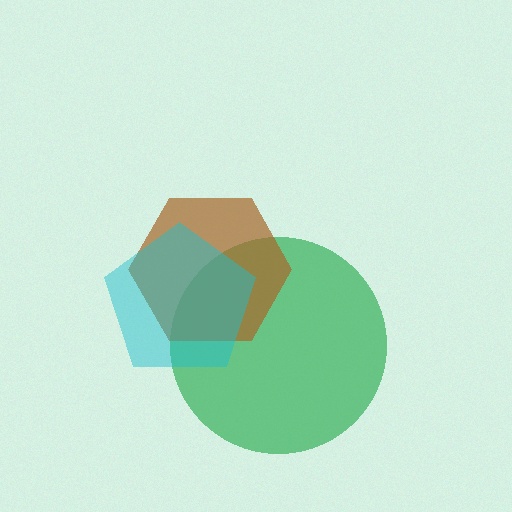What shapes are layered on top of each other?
The layered shapes are: a green circle, a brown hexagon, a cyan pentagon.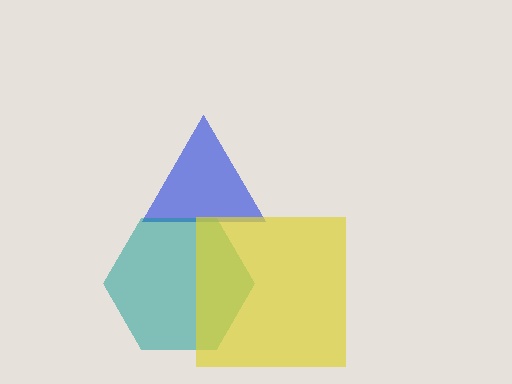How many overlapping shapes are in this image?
There are 3 overlapping shapes in the image.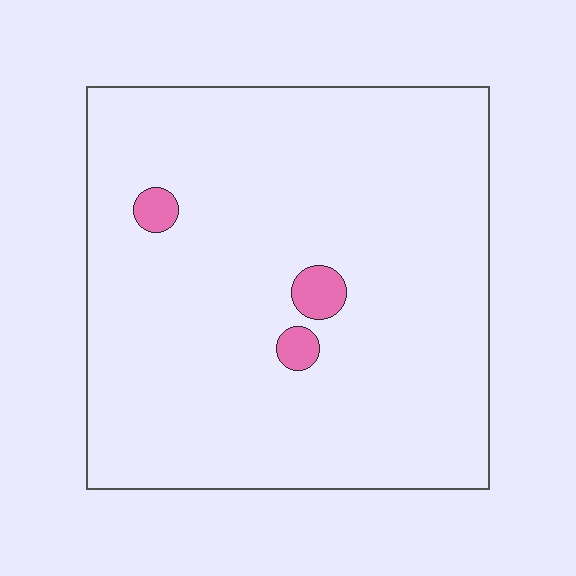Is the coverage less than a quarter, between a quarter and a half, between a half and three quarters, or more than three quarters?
Less than a quarter.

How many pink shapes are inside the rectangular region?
3.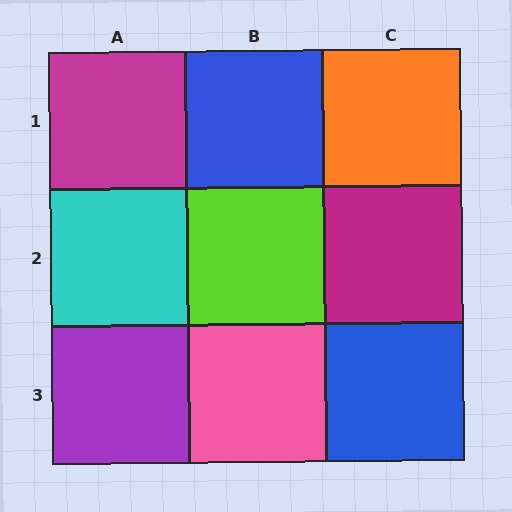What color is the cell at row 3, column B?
Pink.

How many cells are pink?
1 cell is pink.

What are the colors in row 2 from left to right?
Cyan, lime, magenta.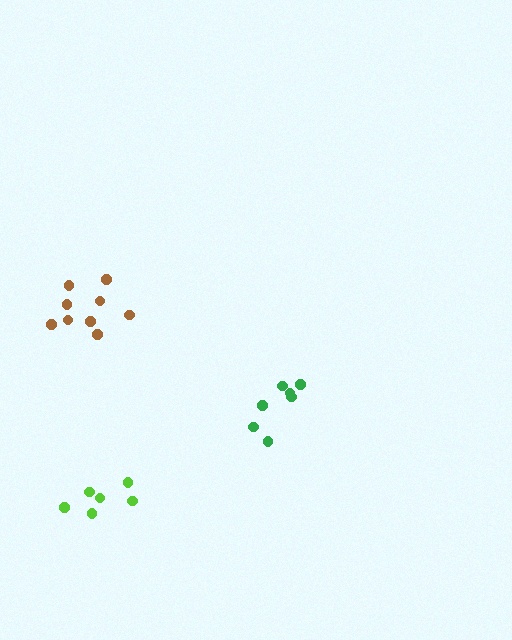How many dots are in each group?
Group 1: 6 dots, Group 2: 7 dots, Group 3: 9 dots (22 total).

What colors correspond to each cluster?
The clusters are colored: lime, green, brown.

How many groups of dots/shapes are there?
There are 3 groups.